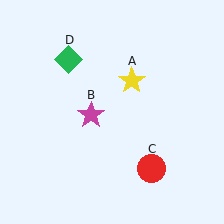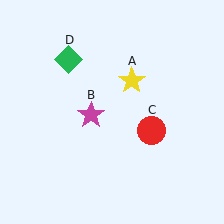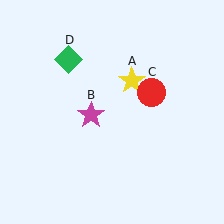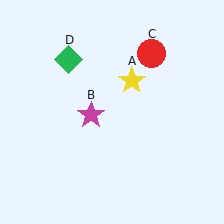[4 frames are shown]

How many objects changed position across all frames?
1 object changed position: red circle (object C).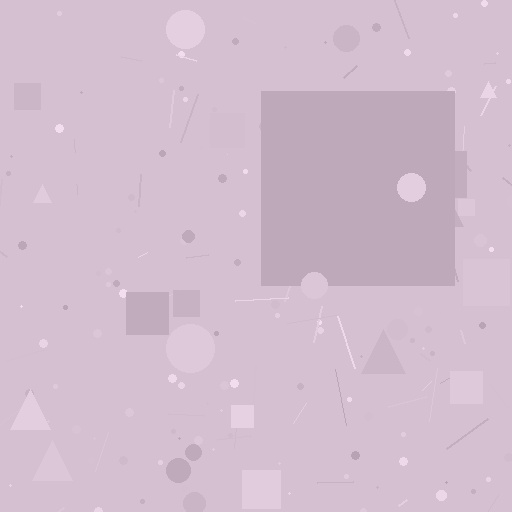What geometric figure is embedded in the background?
A square is embedded in the background.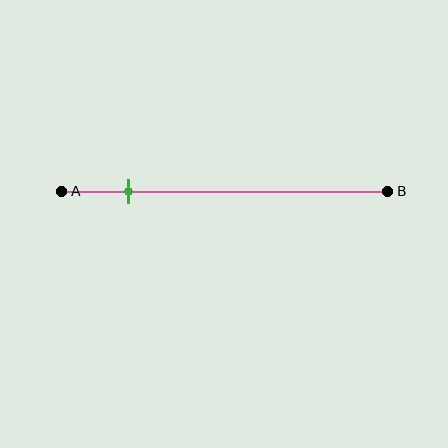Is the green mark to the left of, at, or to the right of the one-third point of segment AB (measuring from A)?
The green mark is to the left of the one-third point of segment AB.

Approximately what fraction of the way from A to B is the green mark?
The green mark is approximately 20% of the way from A to B.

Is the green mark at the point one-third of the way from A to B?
No, the mark is at about 20% from A, not at the 33% one-third point.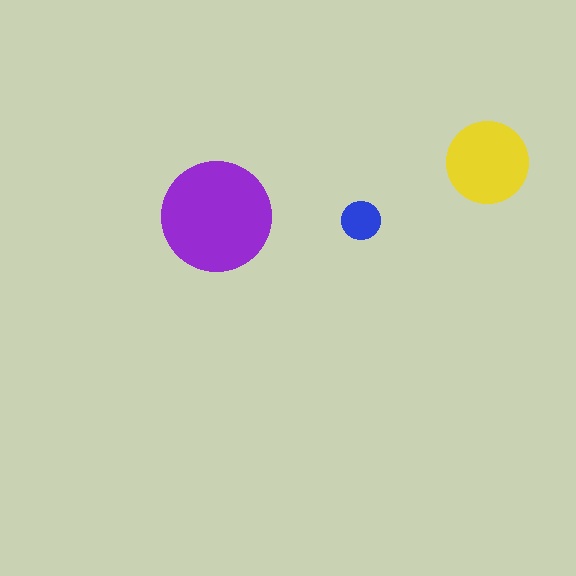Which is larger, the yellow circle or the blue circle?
The yellow one.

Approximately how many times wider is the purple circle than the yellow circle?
About 1.5 times wider.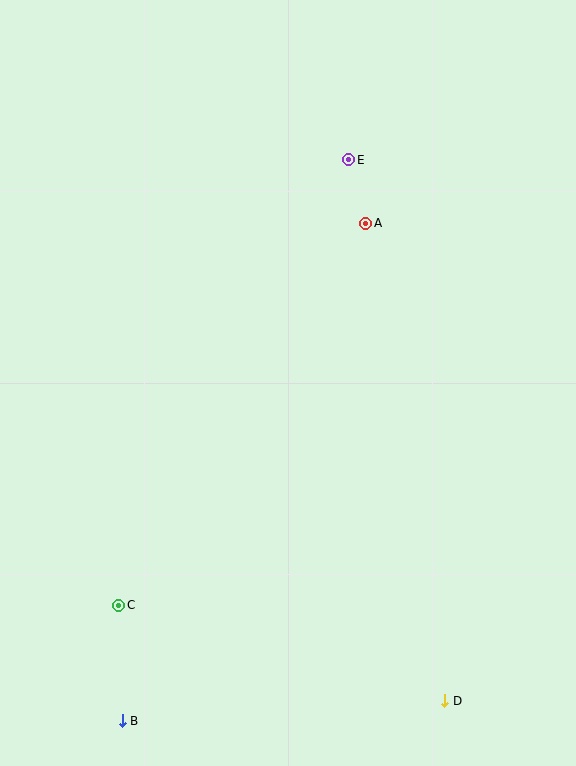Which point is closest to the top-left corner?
Point E is closest to the top-left corner.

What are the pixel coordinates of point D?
Point D is at (445, 701).